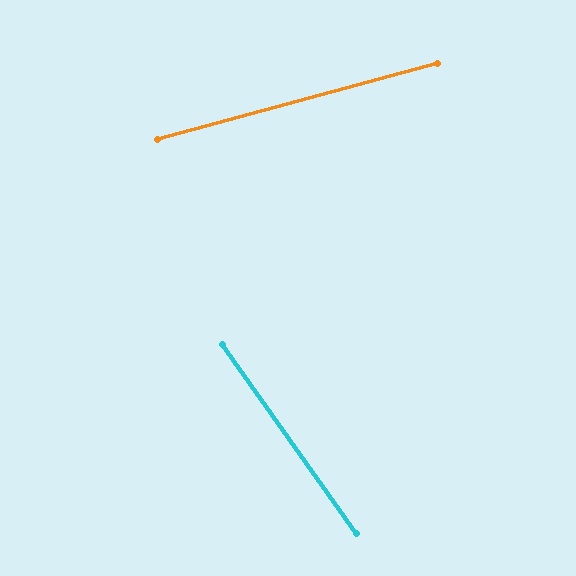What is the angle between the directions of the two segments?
Approximately 70 degrees.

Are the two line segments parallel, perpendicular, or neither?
Neither parallel nor perpendicular — they differ by about 70°.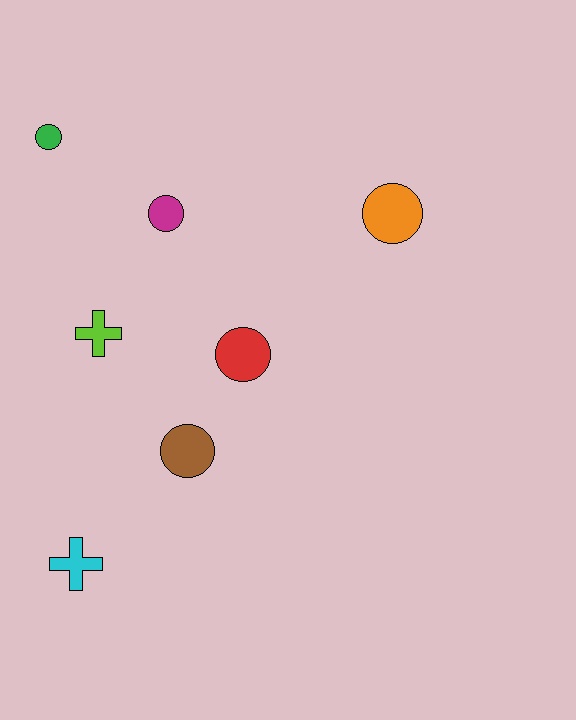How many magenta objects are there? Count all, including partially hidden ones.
There is 1 magenta object.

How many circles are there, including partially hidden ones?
There are 5 circles.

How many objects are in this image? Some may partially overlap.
There are 7 objects.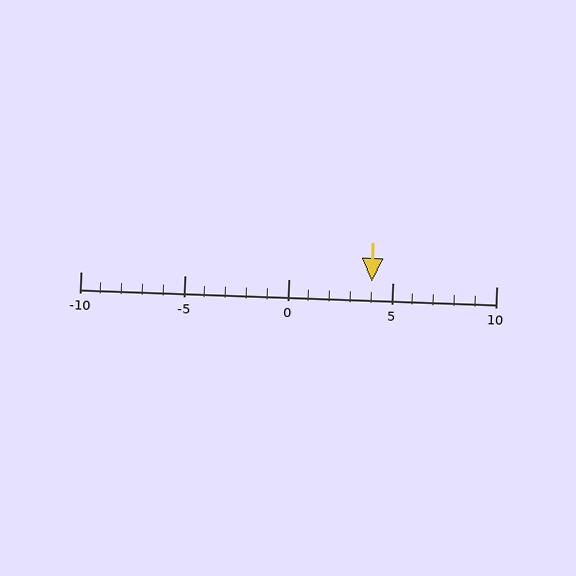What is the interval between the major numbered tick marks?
The major tick marks are spaced 5 units apart.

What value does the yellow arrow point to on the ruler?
The yellow arrow points to approximately 4.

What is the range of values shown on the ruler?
The ruler shows values from -10 to 10.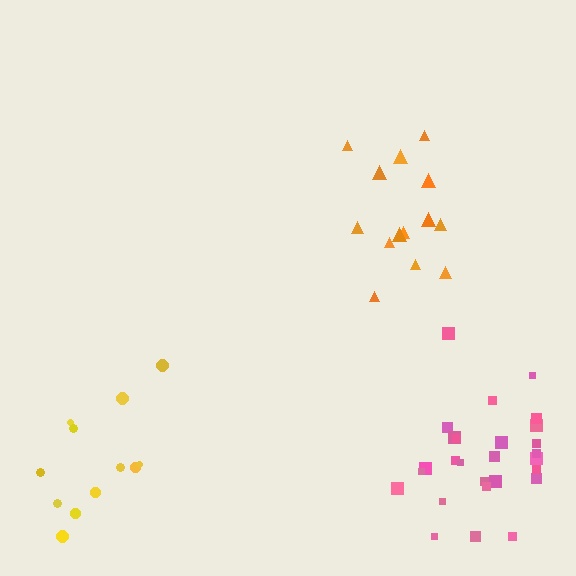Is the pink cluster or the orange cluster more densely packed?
Pink.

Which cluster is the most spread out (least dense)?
Yellow.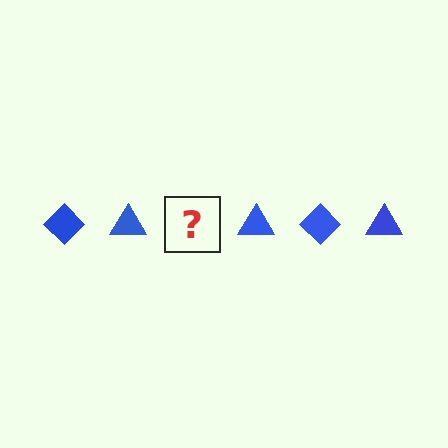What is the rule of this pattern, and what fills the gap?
The rule is that the pattern cycles through diamond, triangle shapes in blue. The gap should be filled with a blue diamond.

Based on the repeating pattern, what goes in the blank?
The blank should be a blue diamond.